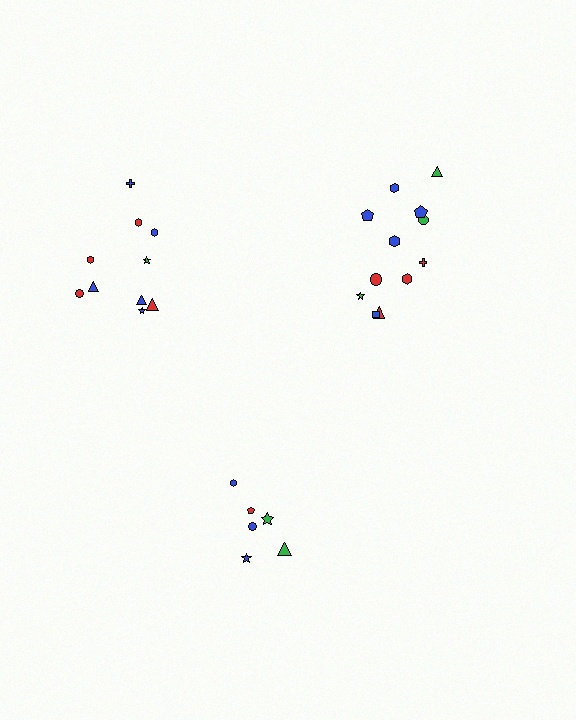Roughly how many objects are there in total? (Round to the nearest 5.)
Roughly 30 objects in total.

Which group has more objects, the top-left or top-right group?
The top-right group.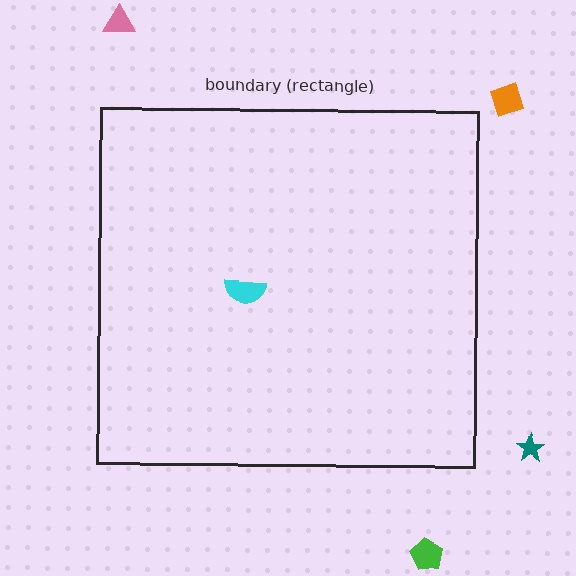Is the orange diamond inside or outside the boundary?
Outside.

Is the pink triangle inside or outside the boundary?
Outside.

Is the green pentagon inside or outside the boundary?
Outside.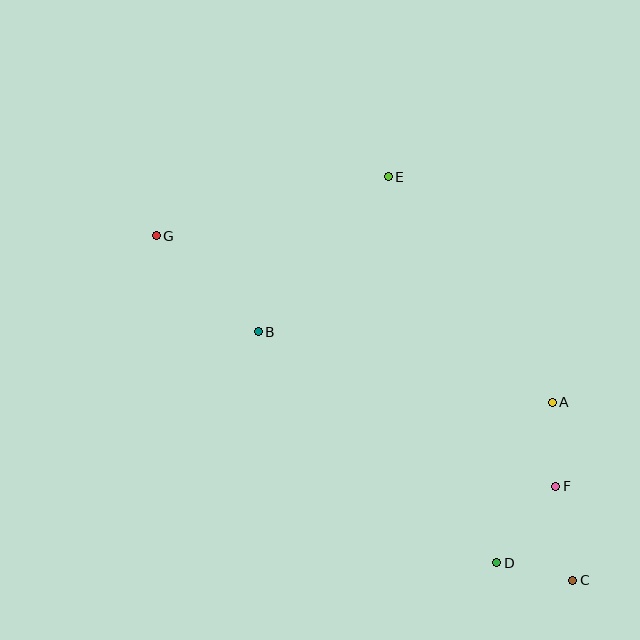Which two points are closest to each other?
Points C and D are closest to each other.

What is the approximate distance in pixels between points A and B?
The distance between A and B is approximately 302 pixels.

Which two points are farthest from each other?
Points C and G are farthest from each other.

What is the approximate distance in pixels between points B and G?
The distance between B and G is approximately 140 pixels.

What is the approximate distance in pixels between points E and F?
The distance between E and F is approximately 352 pixels.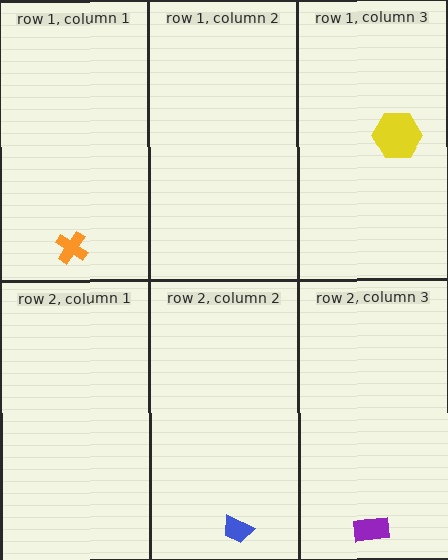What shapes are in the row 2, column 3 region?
The purple rectangle.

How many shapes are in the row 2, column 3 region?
1.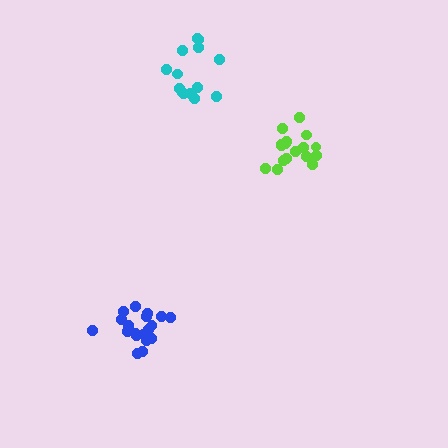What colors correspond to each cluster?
The clusters are colored: cyan, blue, lime.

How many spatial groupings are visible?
There are 3 spatial groupings.